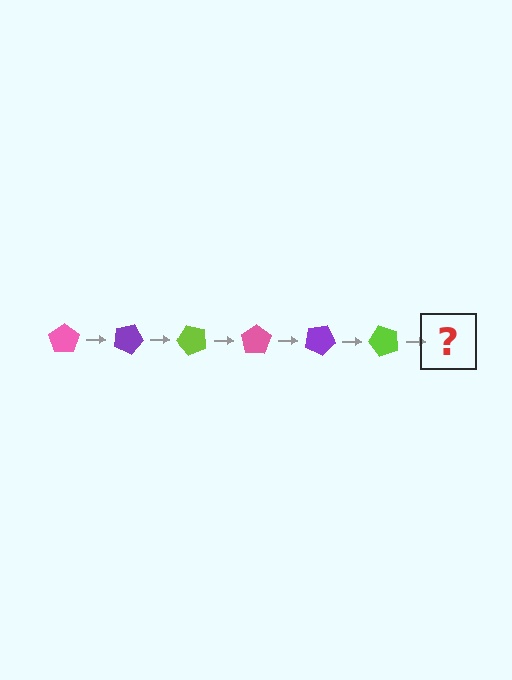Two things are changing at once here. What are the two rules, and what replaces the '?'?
The two rules are that it rotates 25 degrees each step and the color cycles through pink, purple, and lime. The '?' should be a pink pentagon, rotated 150 degrees from the start.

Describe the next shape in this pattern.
It should be a pink pentagon, rotated 150 degrees from the start.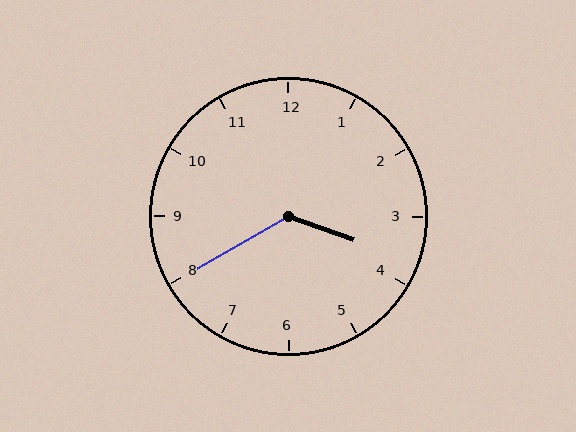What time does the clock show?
3:40.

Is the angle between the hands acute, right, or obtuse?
It is obtuse.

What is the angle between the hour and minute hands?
Approximately 130 degrees.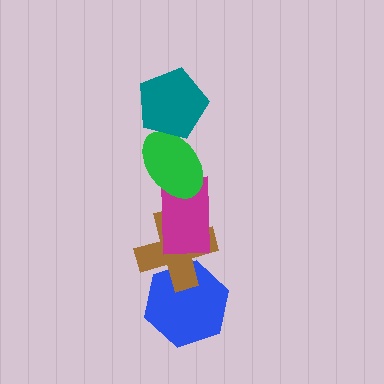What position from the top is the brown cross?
The brown cross is 4th from the top.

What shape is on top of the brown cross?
The magenta rectangle is on top of the brown cross.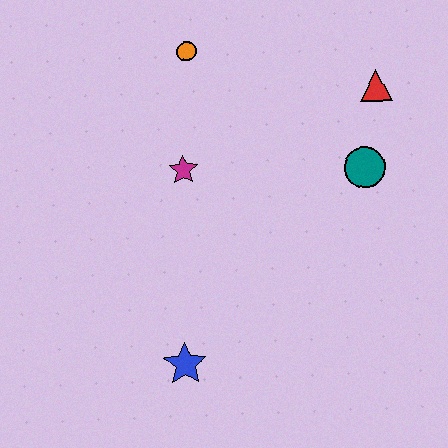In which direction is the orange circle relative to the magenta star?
The orange circle is above the magenta star.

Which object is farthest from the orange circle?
The blue star is farthest from the orange circle.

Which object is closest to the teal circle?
The red triangle is closest to the teal circle.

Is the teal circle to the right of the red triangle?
No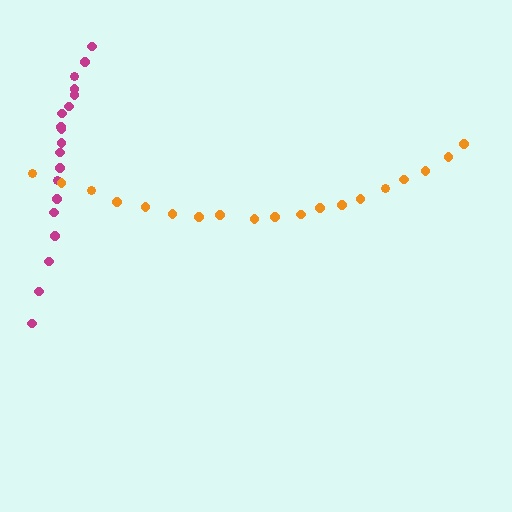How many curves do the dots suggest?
There are 2 distinct paths.